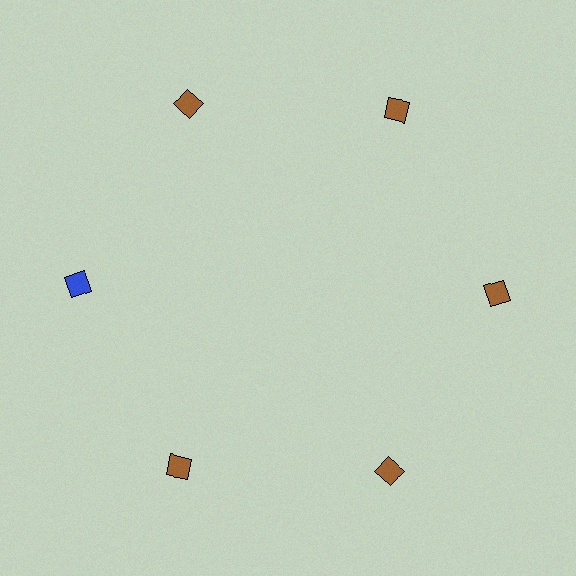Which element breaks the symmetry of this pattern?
The blue diamond at roughly the 9 o'clock position breaks the symmetry. All other shapes are brown diamonds.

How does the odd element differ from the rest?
It has a different color: blue instead of brown.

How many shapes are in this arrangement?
There are 6 shapes arranged in a ring pattern.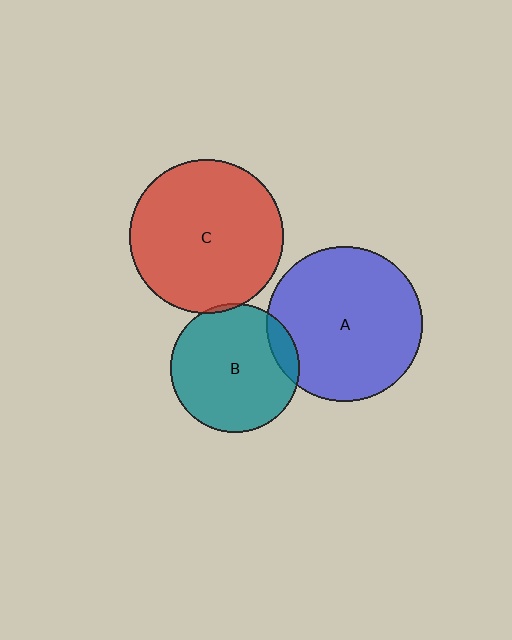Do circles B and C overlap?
Yes.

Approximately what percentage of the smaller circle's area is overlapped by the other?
Approximately 5%.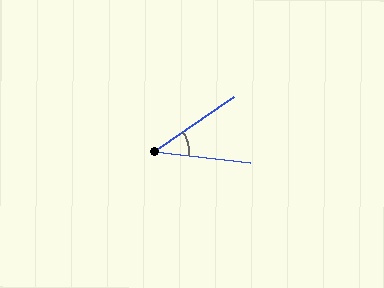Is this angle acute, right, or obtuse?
It is acute.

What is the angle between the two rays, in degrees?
Approximately 41 degrees.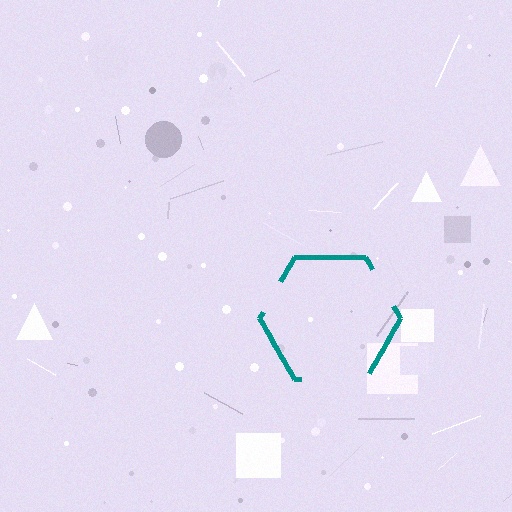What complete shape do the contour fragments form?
The contour fragments form a hexagon.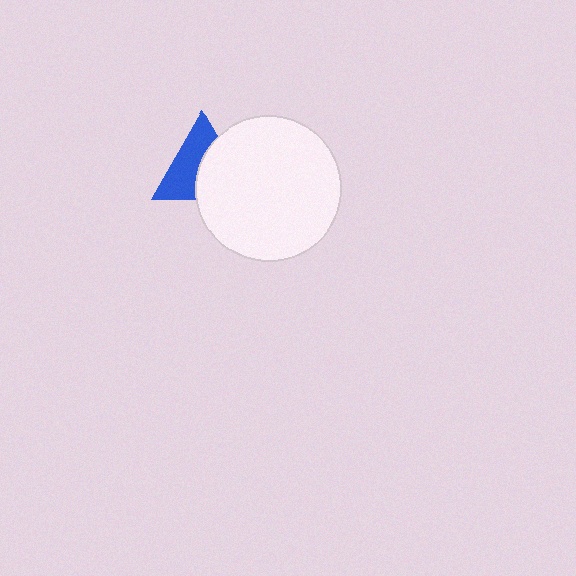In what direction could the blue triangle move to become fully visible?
The blue triangle could move left. That would shift it out from behind the white circle entirely.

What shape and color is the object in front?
The object in front is a white circle.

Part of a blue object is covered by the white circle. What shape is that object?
It is a triangle.